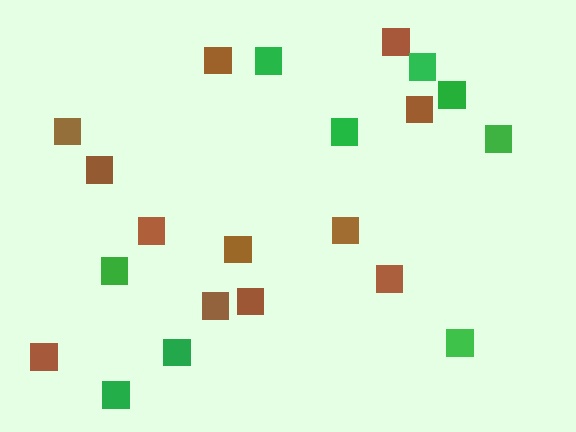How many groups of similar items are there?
There are 2 groups: one group of brown squares (12) and one group of green squares (9).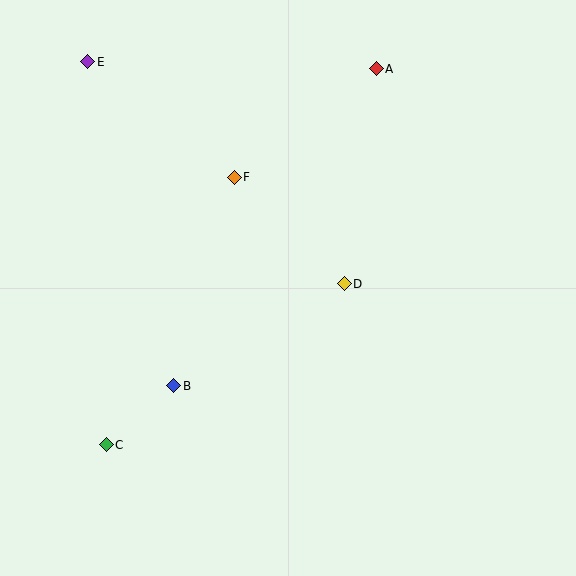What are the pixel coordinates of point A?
Point A is at (376, 69).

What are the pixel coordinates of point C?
Point C is at (106, 445).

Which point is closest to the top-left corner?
Point E is closest to the top-left corner.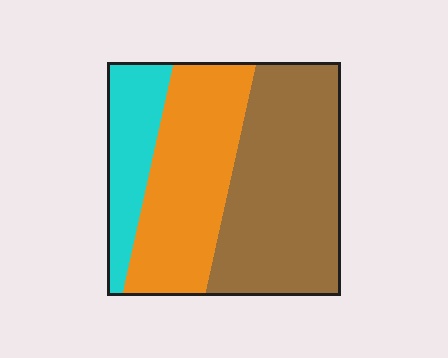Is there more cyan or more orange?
Orange.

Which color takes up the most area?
Brown, at roughly 45%.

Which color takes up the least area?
Cyan, at roughly 20%.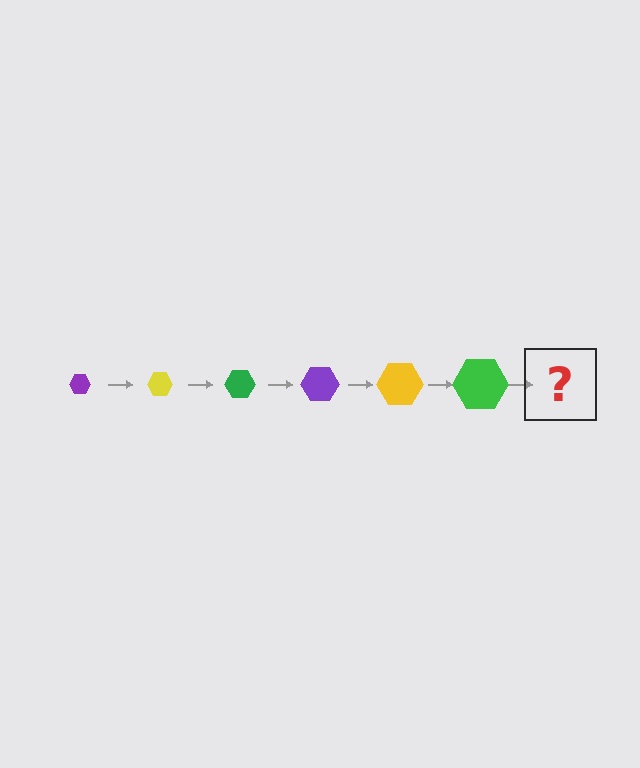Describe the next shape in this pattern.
It should be a purple hexagon, larger than the previous one.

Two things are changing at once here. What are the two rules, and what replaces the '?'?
The two rules are that the hexagon grows larger each step and the color cycles through purple, yellow, and green. The '?' should be a purple hexagon, larger than the previous one.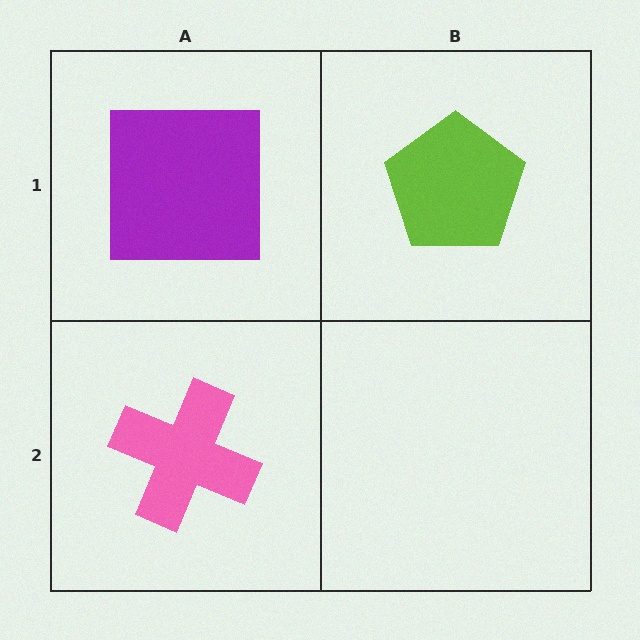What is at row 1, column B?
A lime pentagon.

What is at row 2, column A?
A pink cross.